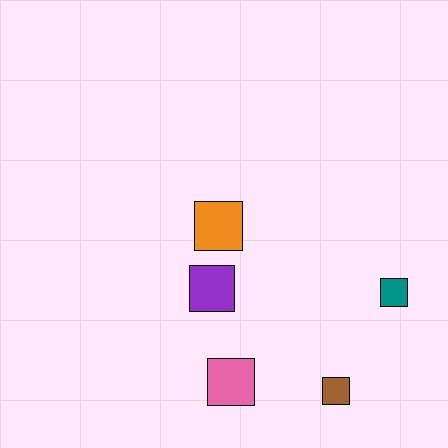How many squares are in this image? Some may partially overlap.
There are 5 squares.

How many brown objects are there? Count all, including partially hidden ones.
There is 1 brown object.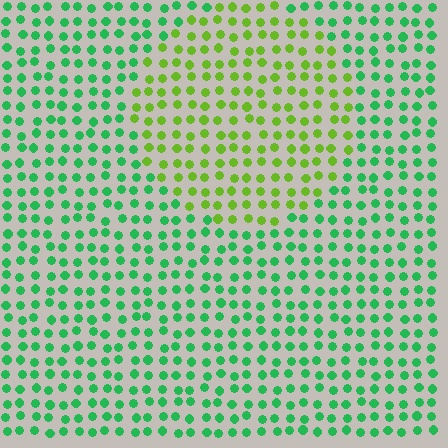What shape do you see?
I see a circle.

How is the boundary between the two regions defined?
The boundary is defined purely by a slight shift in hue (about 46 degrees). Spacing, size, and orientation are identical on both sides.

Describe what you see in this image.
The image is filled with small green elements in a uniform arrangement. A circle-shaped region is visible where the elements are tinted to a slightly different hue, forming a subtle color boundary.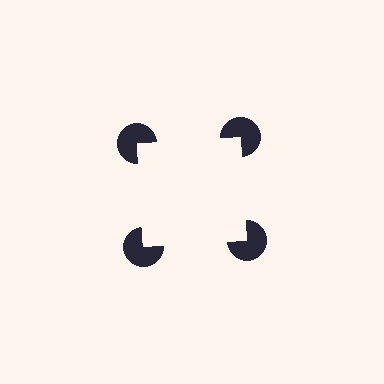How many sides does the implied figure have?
4 sides.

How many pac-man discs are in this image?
There are 4 — one at each vertex of the illusory square.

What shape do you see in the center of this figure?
An illusory square — its edges are inferred from the aligned wedge cuts in the pac-man discs, not physically drawn.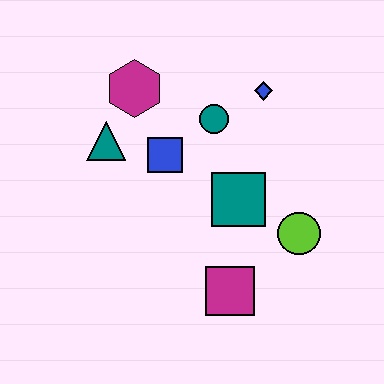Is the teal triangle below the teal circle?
Yes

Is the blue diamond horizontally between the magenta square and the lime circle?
Yes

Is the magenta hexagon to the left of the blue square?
Yes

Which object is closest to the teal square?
The lime circle is closest to the teal square.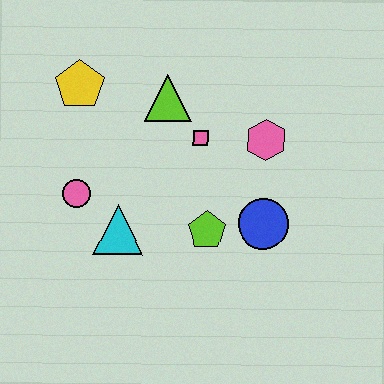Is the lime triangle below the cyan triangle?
No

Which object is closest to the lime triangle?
The pink square is closest to the lime triangle.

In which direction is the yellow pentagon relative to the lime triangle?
The yellow pentagon is to the left of the lime triangle.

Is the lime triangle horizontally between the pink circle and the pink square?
Yes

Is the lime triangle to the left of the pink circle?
No